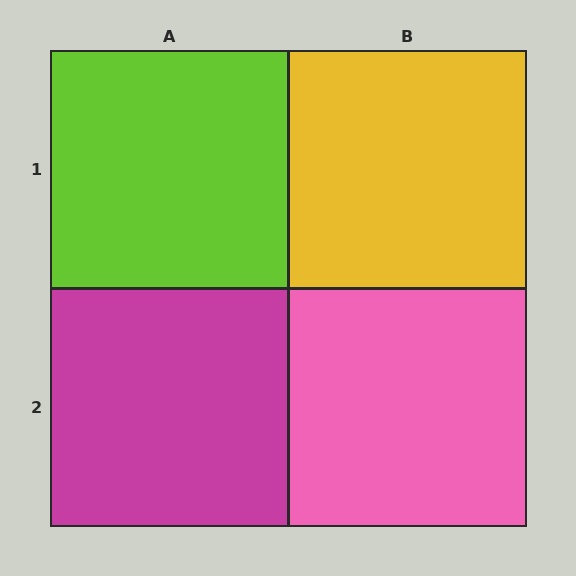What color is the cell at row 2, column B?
Pink.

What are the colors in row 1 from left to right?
Lime, yellow.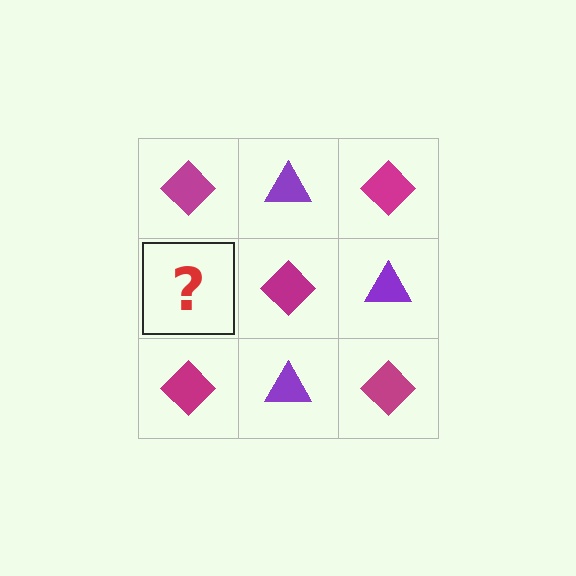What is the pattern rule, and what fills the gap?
The rule is that it alternates magenta diamond and purple triangle in a checkerboard pattern. The gap should be filled with a purple triangle.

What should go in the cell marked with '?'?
The missing cell should contain a purple triangle.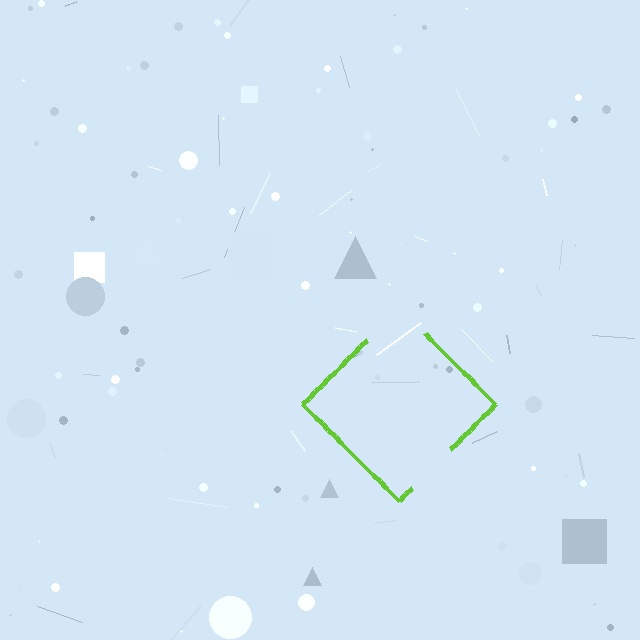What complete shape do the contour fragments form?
The contour fragments form a diamond.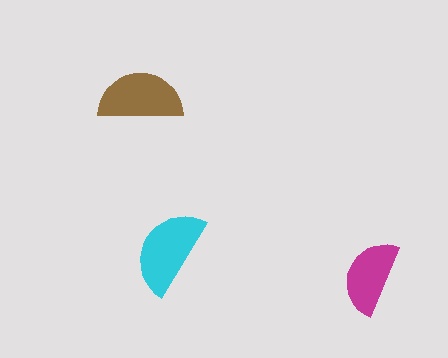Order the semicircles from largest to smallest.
the cyan one, the brown one, the magenta one.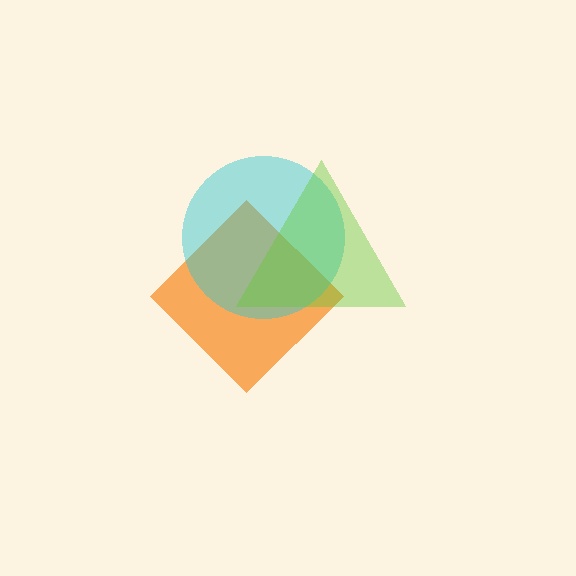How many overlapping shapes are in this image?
There are 3 overlapping shapes in the image.